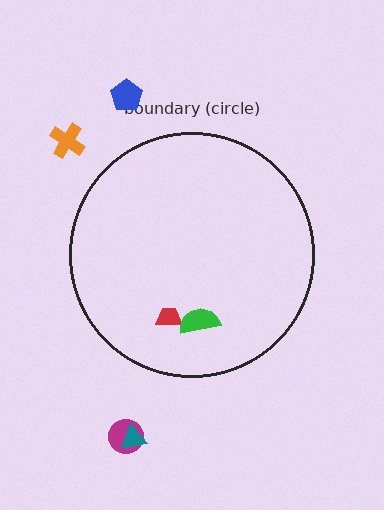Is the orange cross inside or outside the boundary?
Outside.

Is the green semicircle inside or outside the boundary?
Inside.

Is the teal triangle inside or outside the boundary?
Outside.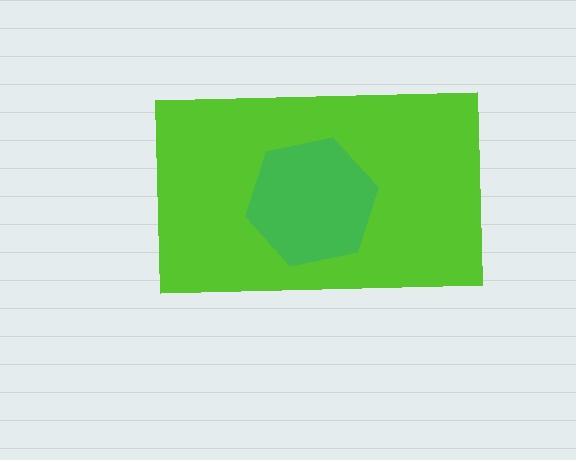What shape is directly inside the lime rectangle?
The green hexagon.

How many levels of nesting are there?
2.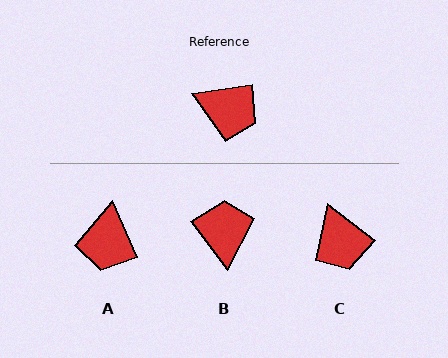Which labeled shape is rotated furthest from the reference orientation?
B, about 118 degrees away.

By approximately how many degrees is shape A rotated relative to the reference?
Approximately 75 degrees clockwise.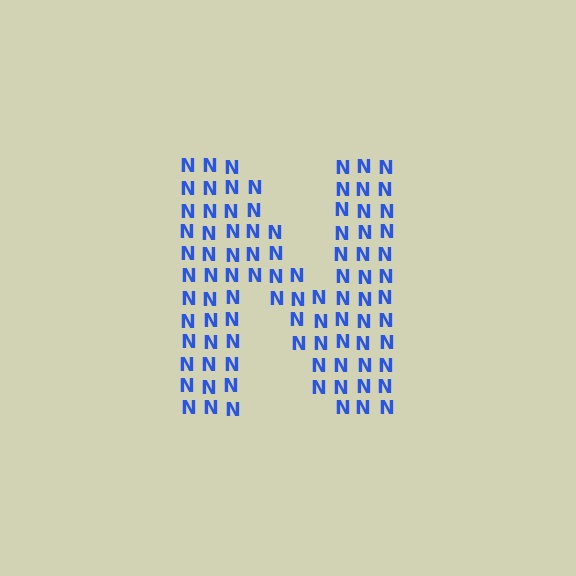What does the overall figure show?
The overall figure shows the letter N.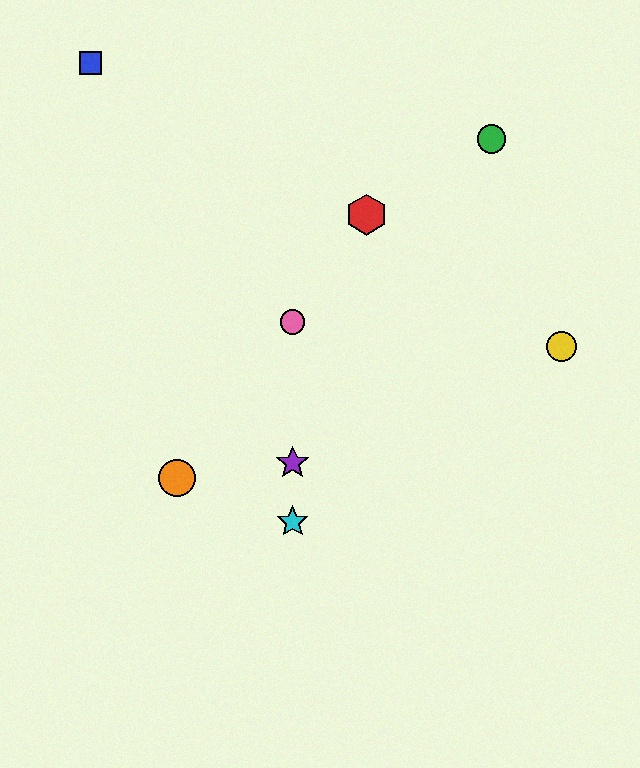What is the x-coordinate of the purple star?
The purple star is at x≈293.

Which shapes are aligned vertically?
The purple star, the cyan star, the pink circle are aligned vertically.